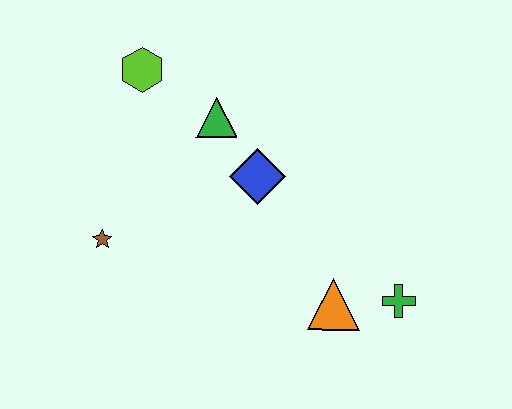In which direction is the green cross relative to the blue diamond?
The green cross is to the right of the blue diamond.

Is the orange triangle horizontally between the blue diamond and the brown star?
No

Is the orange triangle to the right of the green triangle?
Yes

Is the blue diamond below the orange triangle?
No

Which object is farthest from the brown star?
The green cross is farthest from the brown star.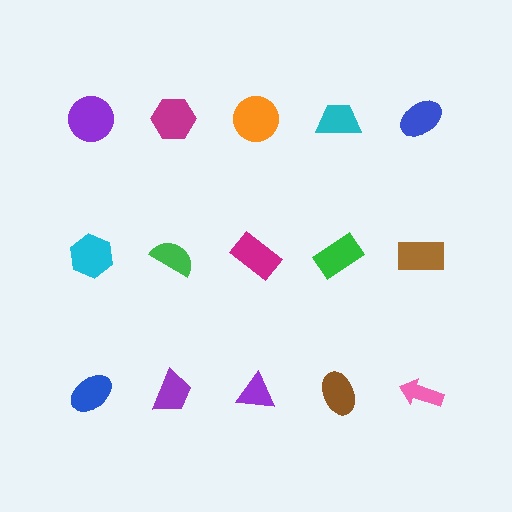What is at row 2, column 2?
A green semicircle.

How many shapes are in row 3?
5 shapes.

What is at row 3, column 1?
A blue ellipse.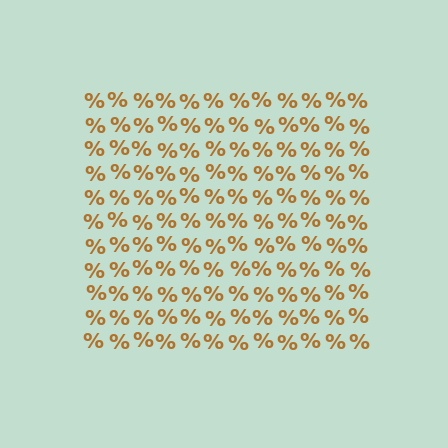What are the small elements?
The small elements are percent signs.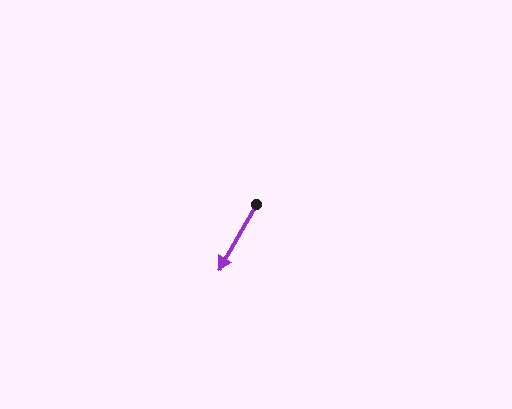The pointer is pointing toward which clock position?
Roughly 7 o'clock.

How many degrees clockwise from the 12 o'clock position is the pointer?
Approximately 210 degrees.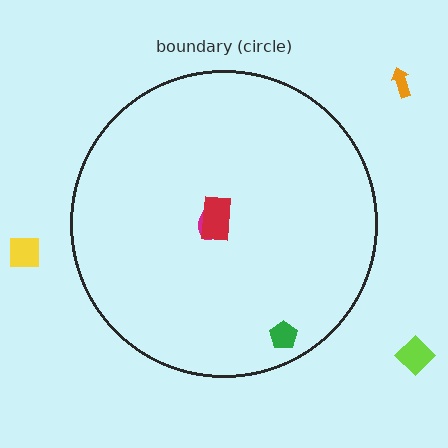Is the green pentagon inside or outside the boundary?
Inside.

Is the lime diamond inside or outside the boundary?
Outside.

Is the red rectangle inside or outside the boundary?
Inside.